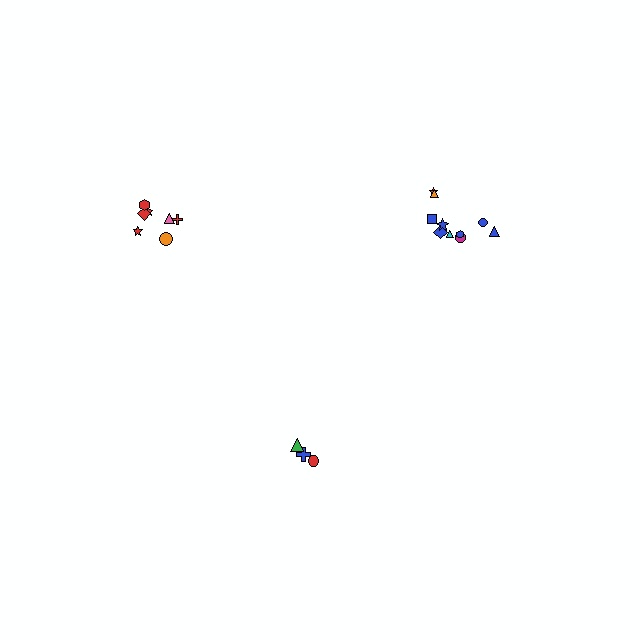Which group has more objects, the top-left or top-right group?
The top-right group.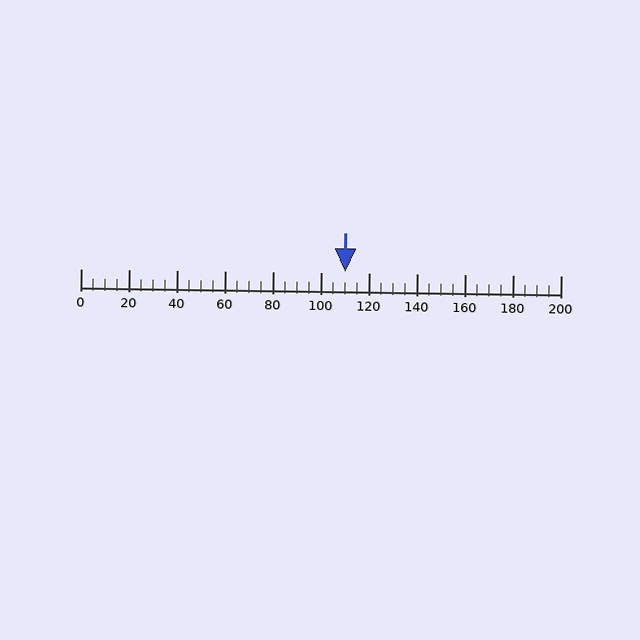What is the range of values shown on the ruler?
The ruler shows values from 0 to 200.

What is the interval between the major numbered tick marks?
The major tick marks are spaced 20 units apart.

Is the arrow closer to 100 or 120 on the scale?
The arrow is closer to 120.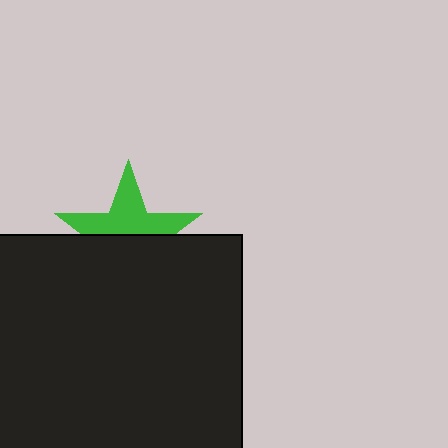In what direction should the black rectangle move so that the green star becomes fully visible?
The black rectangle should move down. That is the shortest direction to clear the overlap and leave the green star fully visible.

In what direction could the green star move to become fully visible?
The green star could move up. That would shift it out from behind the black rectangle entirely.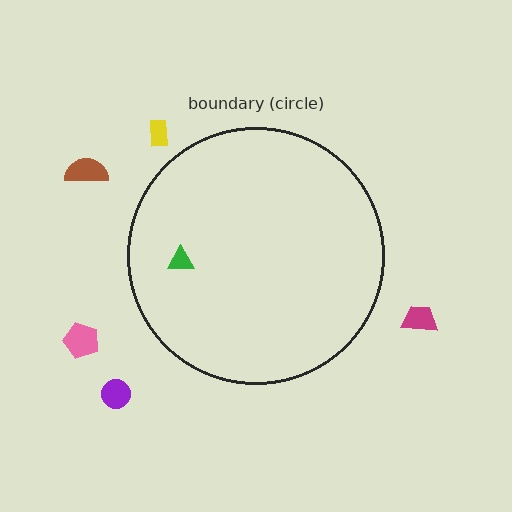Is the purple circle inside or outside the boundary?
Outside.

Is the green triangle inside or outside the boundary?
Inside.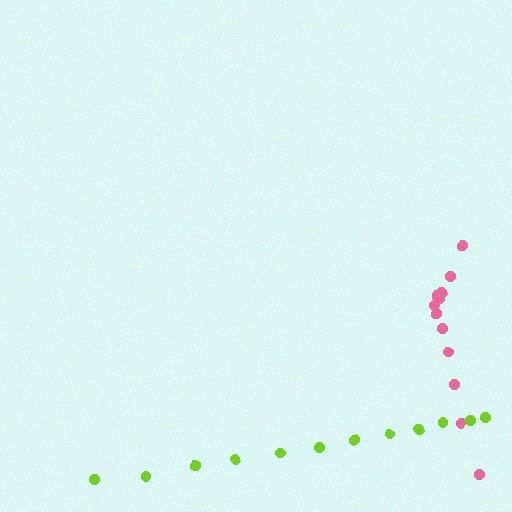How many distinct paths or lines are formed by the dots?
There are 2 distinct paths.